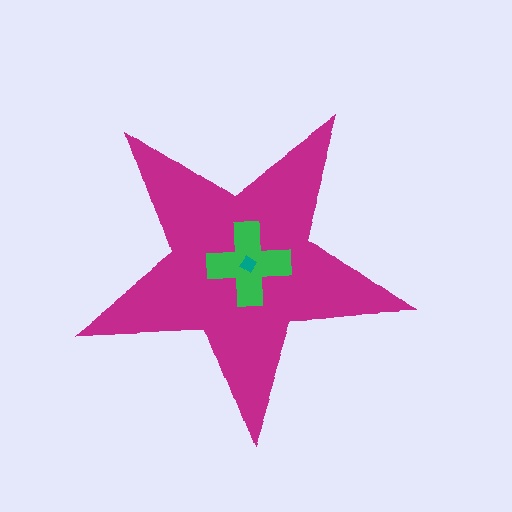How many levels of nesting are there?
3.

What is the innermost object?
The teal diamond.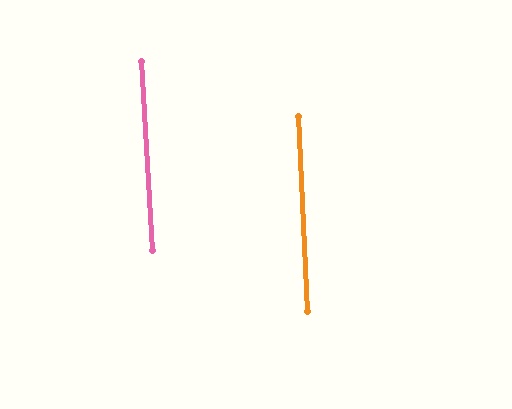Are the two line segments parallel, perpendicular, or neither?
Parallel — their directions differ by only 0.9°.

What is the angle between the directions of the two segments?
Approximately 1 degree.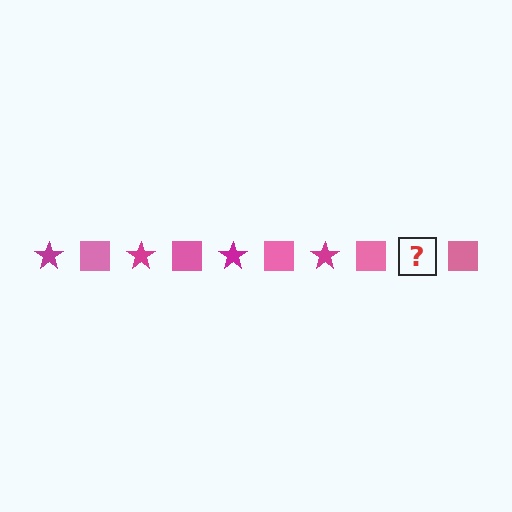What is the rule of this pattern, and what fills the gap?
The rule is that the pattern alternates between magenta star and pink square. The gap should be filled with a magenta star.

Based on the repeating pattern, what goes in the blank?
The blank should be a magenta star.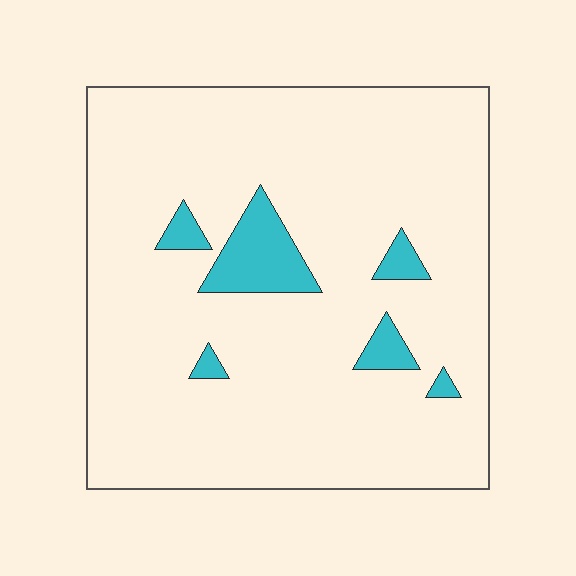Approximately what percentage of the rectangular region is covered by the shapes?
Approximately 10%.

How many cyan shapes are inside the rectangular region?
6.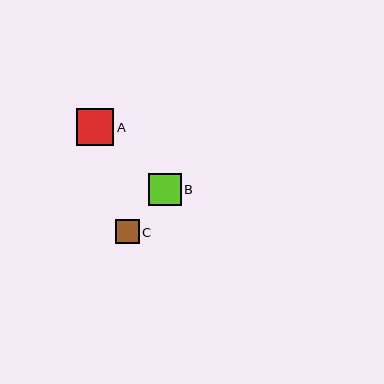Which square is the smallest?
Square C is the smallest with a size of approximately 24 pixels.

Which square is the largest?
Square A is the largest with a size of approximately 37 pixels.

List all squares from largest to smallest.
From largest to smallest: A, B, C.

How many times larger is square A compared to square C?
Square A is approximately 1.6 times the size of square C.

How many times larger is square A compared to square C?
Square A is approximately 1.6 times the size of square C.